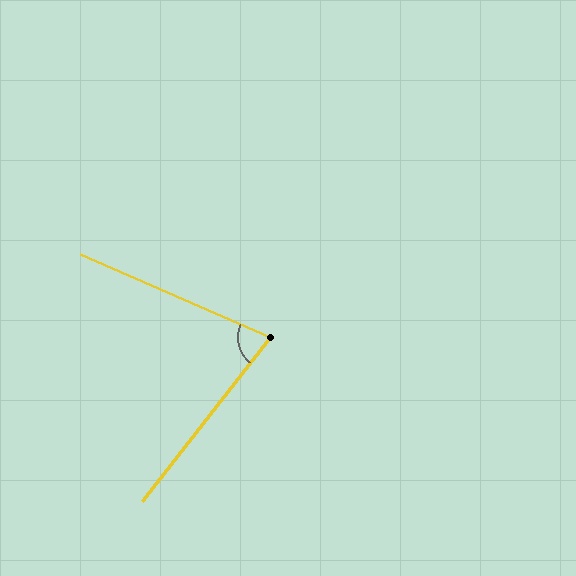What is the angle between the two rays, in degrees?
Approximately 75 degrees.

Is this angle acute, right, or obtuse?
It is acute.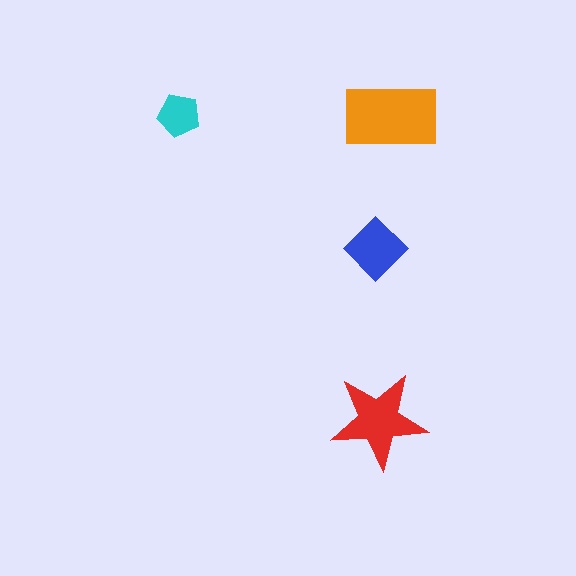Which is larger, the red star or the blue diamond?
The red star.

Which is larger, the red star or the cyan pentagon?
The red star.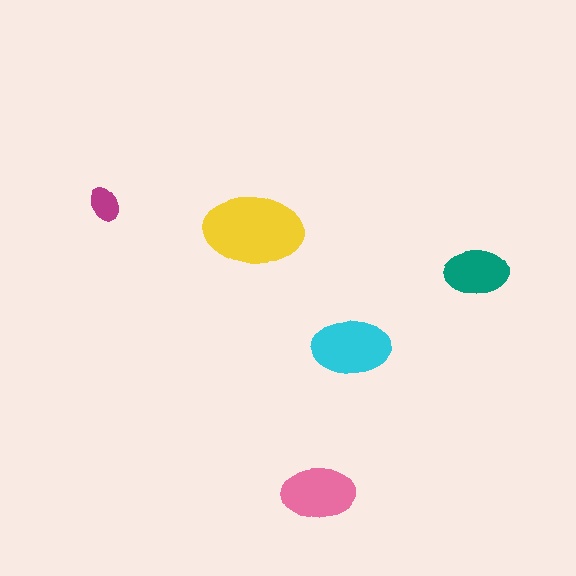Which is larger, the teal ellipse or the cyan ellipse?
The cyan one.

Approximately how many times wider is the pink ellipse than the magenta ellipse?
About 2 times wider.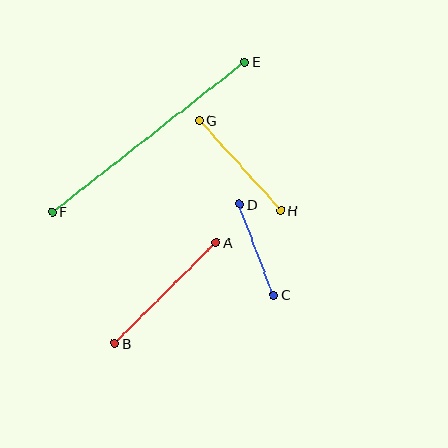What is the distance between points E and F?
The distance is approximately 244 pixels.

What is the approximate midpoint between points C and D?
The midpoint is at approximately (256, 249) pixels.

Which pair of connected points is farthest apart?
Points E and F are farthest apart.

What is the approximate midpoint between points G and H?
The midpoint is at approximately (240, 165) pixels.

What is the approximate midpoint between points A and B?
The midpoint is at approximately (165, 293) pixels.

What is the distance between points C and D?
The distance is approximately 97 pixels.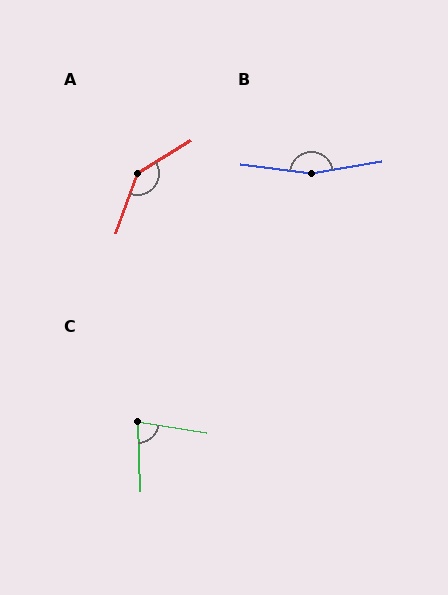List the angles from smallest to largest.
C (79°), A (142°), B (162°).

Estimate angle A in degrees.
Approximately 142 degrees.